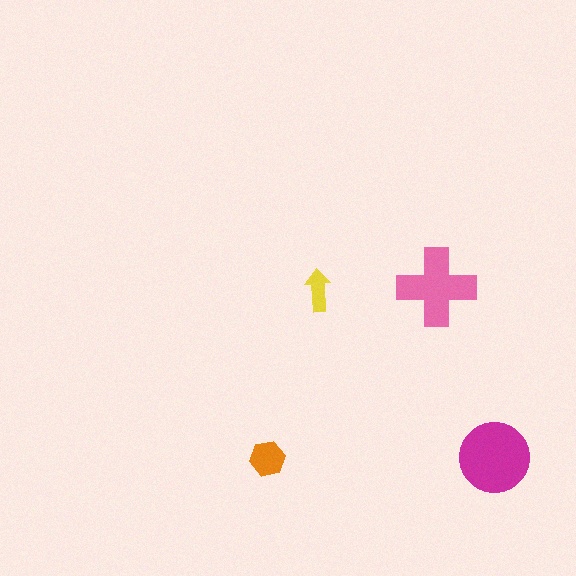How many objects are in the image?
There are 4 objects in the image.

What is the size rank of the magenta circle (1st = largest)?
1st.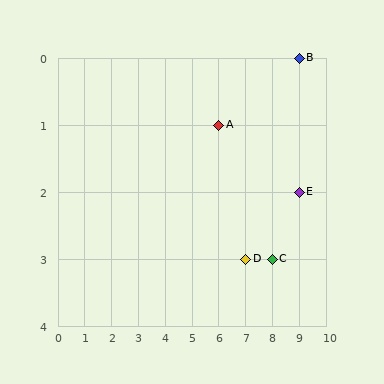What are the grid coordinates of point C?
Point C is at grid coordinates (8, 3).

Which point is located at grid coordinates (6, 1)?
Point A is at (6, 1).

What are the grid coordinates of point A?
Point A is at grid coordinates (6, 1).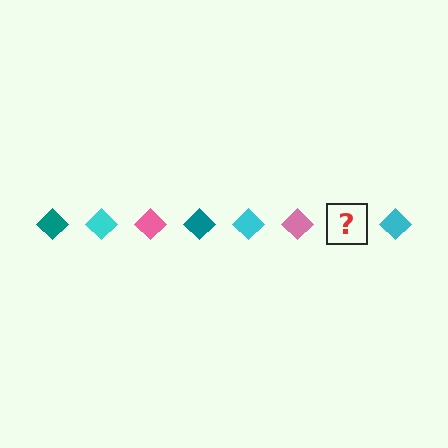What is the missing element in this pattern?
The missing element is a teal diamond.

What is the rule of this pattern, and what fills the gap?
The rule is that the pattern cycles through teal, cyan, pink diamonds. The gap should be filled with a teal diamond.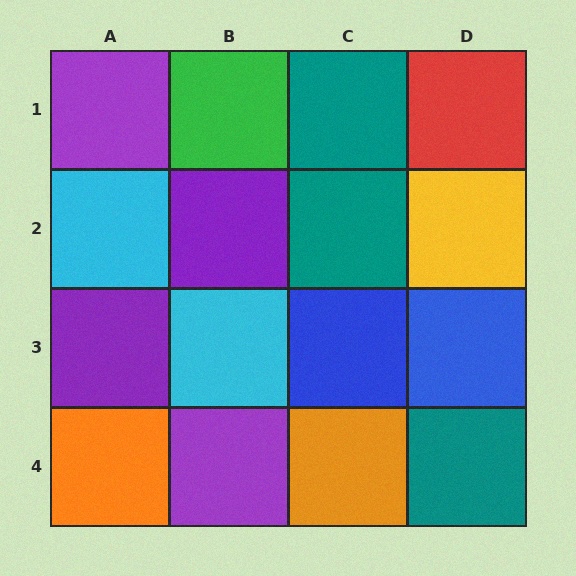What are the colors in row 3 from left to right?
Purple, cyan, blue, blue.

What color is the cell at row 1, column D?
Red.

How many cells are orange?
2 cells are orange.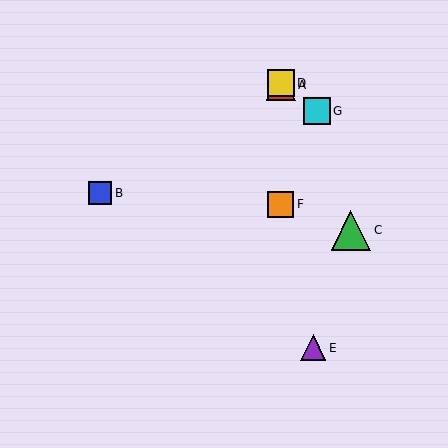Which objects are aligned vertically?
Objects A, D, F are aligned vertically.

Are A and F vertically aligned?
Yes, both are at x≈281.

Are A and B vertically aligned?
No, A is at x≈281 and B is at x≈100.